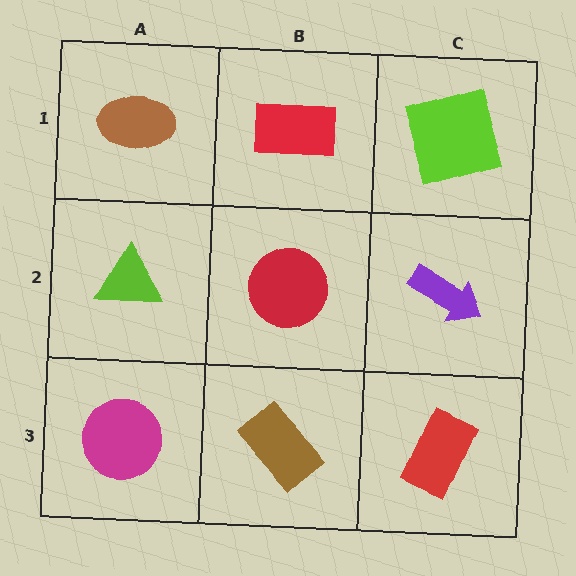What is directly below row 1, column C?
A purple arrow.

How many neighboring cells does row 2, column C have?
3.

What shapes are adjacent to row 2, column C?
A lime square (row 1, column C), a red rectangle (row 3, column C), a red circle (row 2, column B).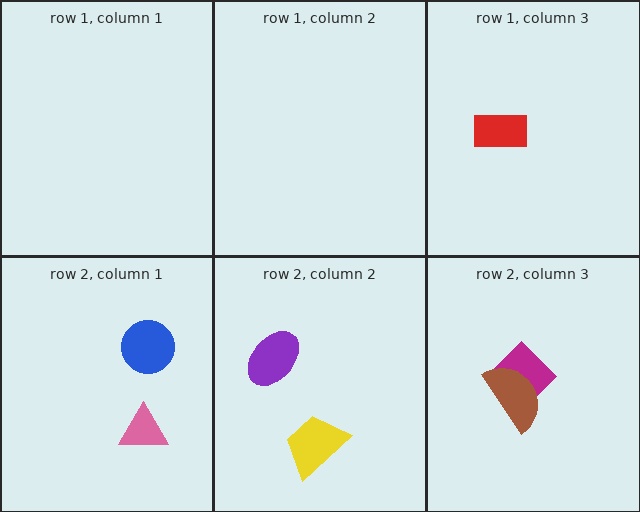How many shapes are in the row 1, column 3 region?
1.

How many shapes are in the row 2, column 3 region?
2.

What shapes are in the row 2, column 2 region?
The purple ellipse, the yellow trapezoid.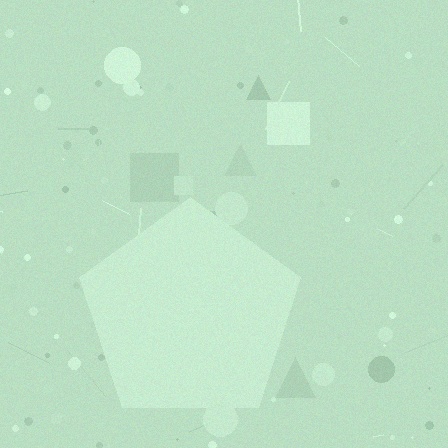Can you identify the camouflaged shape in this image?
The camouflaged shape is a pentagon.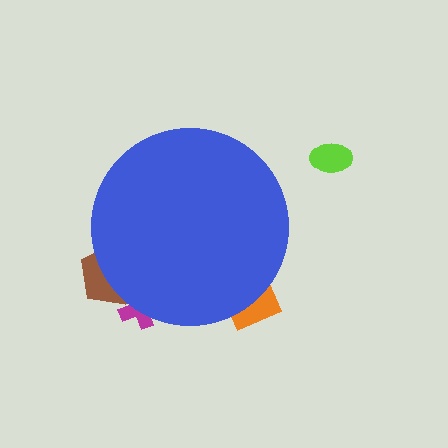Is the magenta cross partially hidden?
Yes, the magenta cross is partially hidden behind the blue circle.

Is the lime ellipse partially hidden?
No, the lime ellipse is fully visible.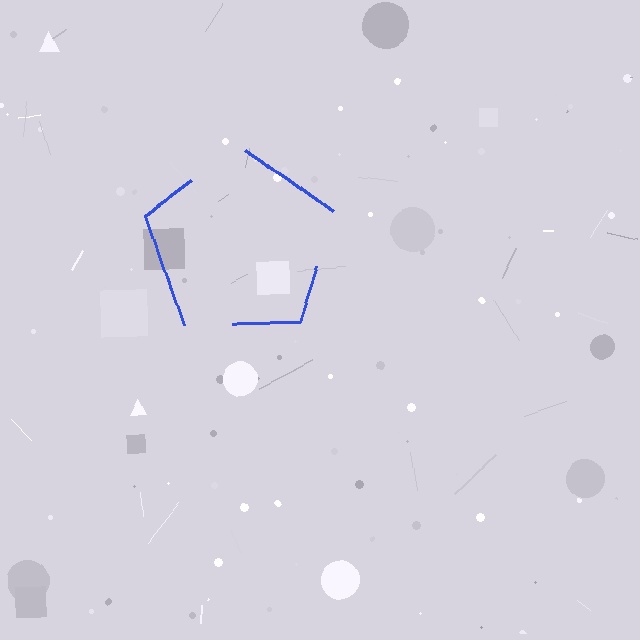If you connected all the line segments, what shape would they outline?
They would outline a pentagon.